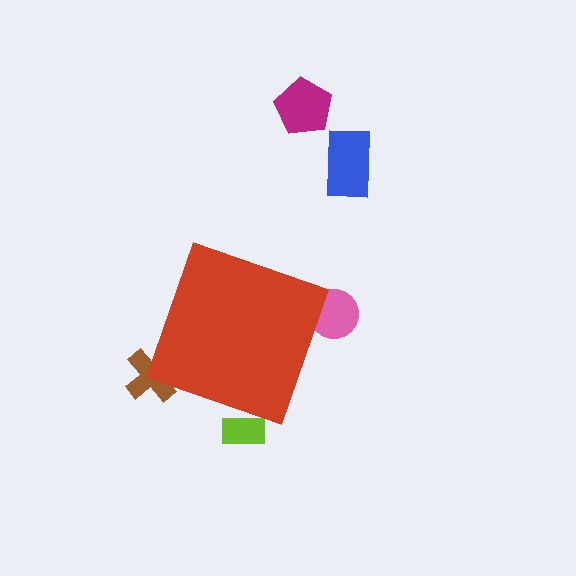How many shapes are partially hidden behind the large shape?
3 shapes are partially hidden.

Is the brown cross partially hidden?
Yes, the brown cross is partially hidden behind the red diamond.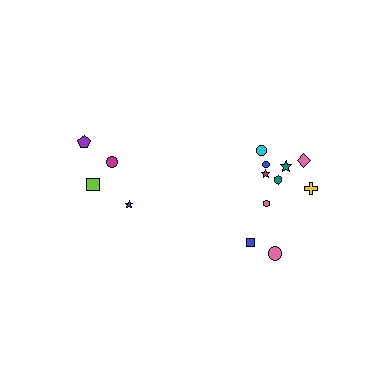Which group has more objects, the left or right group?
The right group.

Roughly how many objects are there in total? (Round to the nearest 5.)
Roughly 15 objects in total.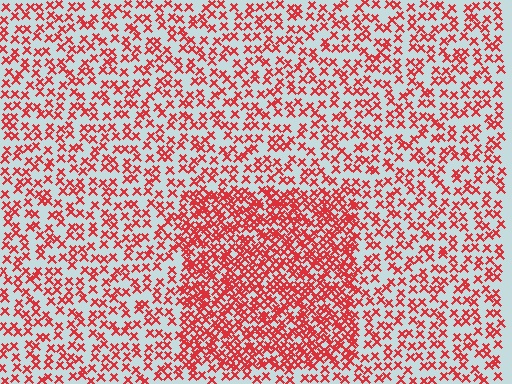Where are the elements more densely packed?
The elements are more densely packed inside the rectangle boundary.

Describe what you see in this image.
The image contains small red elements arranged at two different densities. A rectangle-shaped region is visible where the elements are more densely packed than the surrounding area.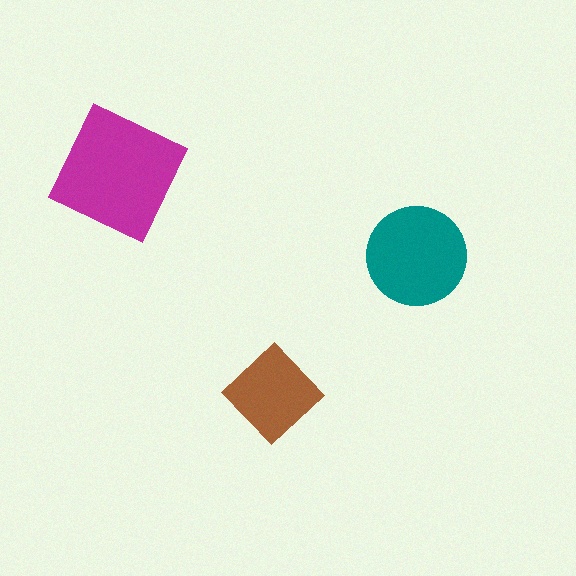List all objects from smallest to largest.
The brown diamond, the teal circle, the magenta square.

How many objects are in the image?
There are 3 objects in the image.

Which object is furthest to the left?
The magenta square is leftmost.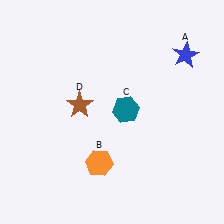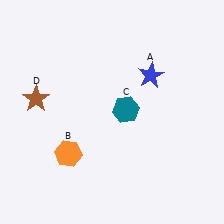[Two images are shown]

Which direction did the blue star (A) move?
The blue star (A) moved left.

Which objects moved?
The objects that moved are: the blue star (A), the orange hexagon (B), the brown star (D).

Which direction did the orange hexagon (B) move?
The orange hexagon (B) moved left.